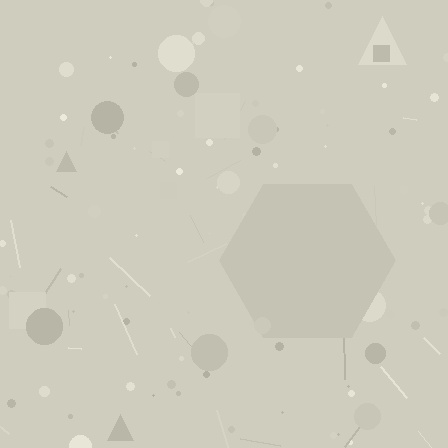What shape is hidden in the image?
A hexagon is hidden in the image.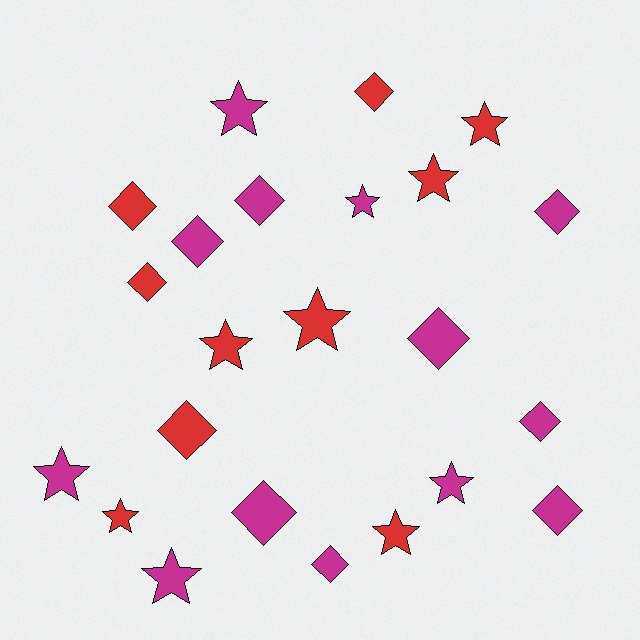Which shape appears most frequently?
Diamond, with 12 objects.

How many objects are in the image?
There are 23 objects.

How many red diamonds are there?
There are 4 red diamonds.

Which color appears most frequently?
Magenta, with 13 objects.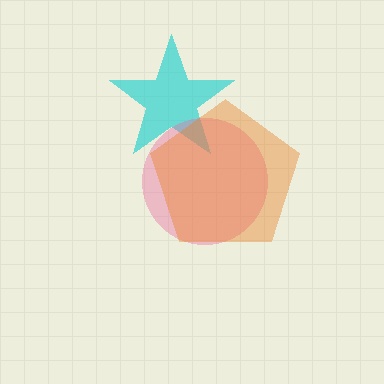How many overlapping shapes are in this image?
There are 3 overlapping shapes in the image.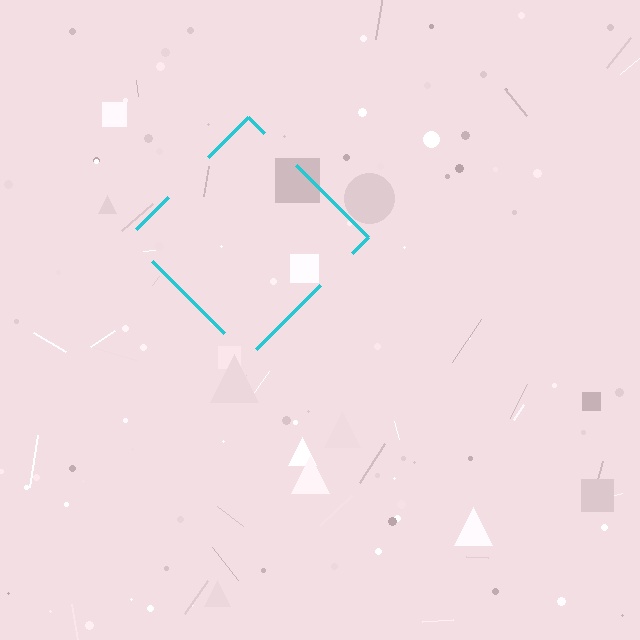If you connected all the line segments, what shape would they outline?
They would outline a diamond.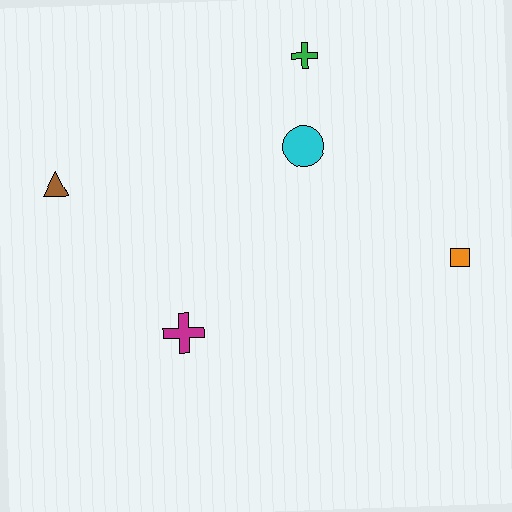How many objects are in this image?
There are 5 objects.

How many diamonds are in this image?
There are no diamonds.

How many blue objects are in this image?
There are no blue objects.